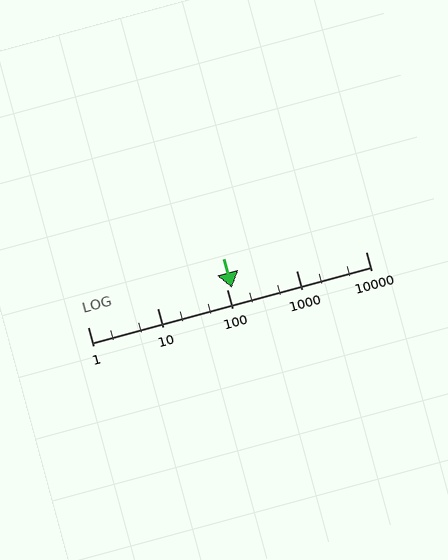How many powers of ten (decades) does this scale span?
The scale spans 4 decades, from 1 to 10000.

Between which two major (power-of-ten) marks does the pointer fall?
The pointer is between 100 and 1000.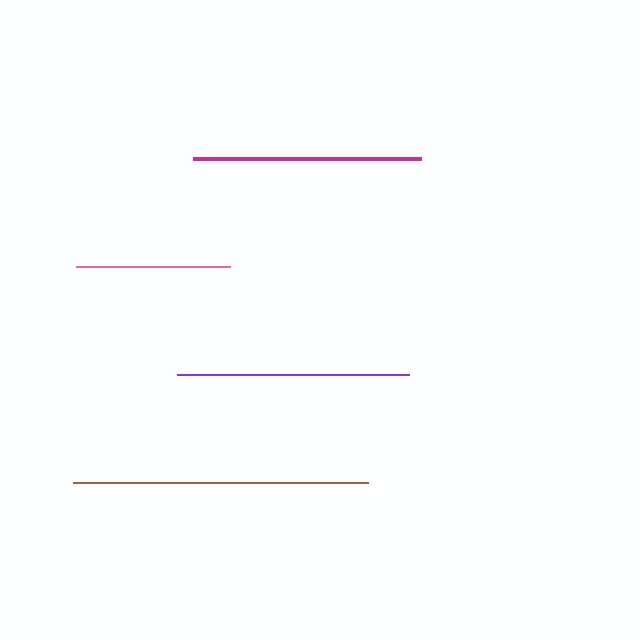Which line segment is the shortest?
The pink line is the shortest at approximately 154 pixels.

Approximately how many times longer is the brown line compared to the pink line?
The brown line is approximately 1.9 times the length of the pink line.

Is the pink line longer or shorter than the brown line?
The brown line is longer than the pink line.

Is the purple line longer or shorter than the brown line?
The brown line is longer than the purple line.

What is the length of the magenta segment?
The magenta segment is approximately 227 pixels long.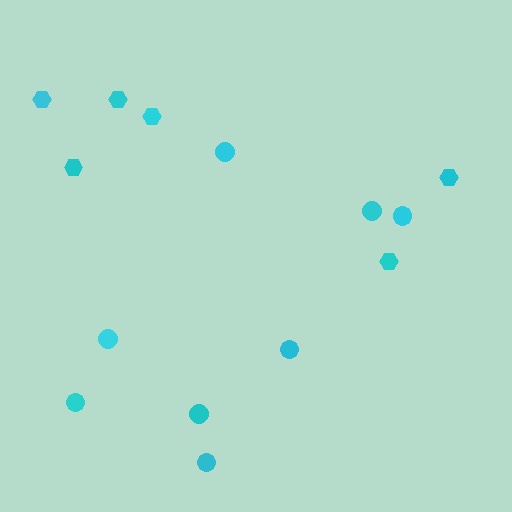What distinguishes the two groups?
There are 2 groups: one group of hexagons (6) and one group of circles (8).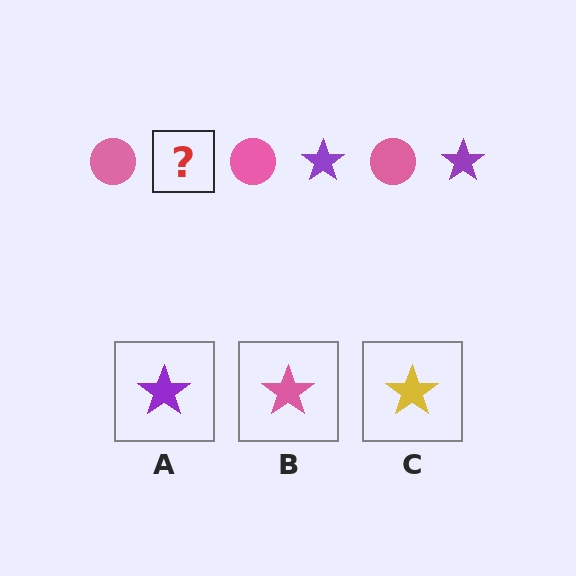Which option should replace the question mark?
Option A.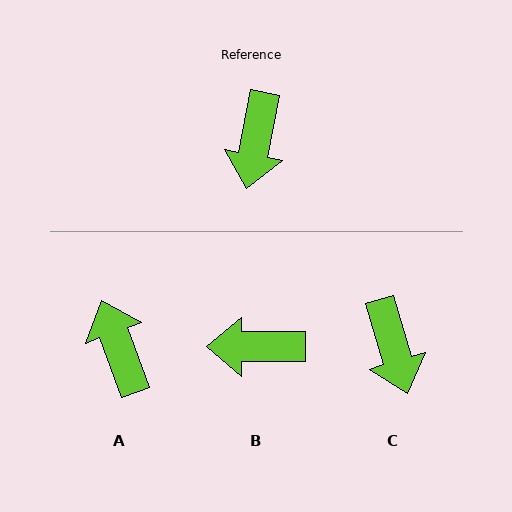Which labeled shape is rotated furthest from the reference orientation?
A, about 149 degrees away.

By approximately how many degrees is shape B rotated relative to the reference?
Approximately 79 degrees clockwise.